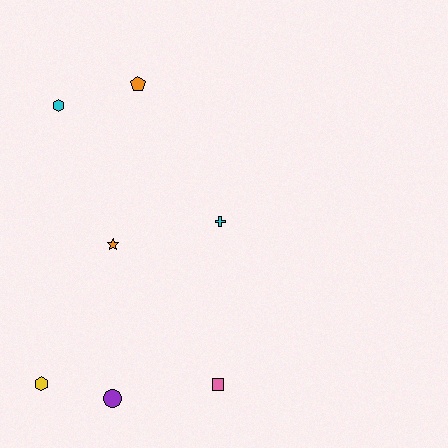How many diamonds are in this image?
There are no diamonds.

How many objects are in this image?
There are 7 objects.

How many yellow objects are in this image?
There is 1 yellow object.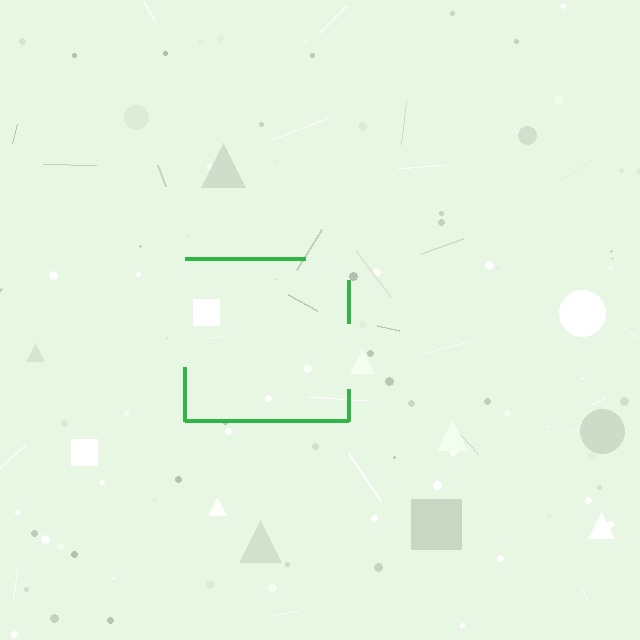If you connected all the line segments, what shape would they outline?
They would outline a square.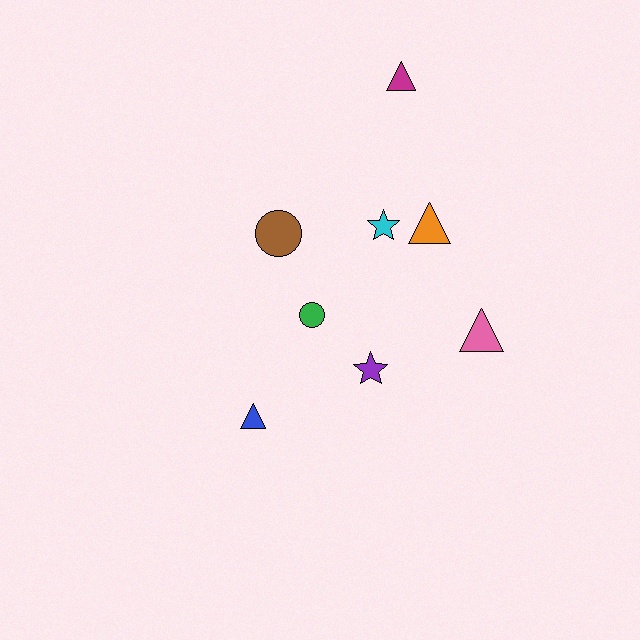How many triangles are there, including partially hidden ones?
There are 4 triangles.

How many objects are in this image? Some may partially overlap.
There are 8 objects.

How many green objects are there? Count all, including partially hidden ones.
There is 1 green object.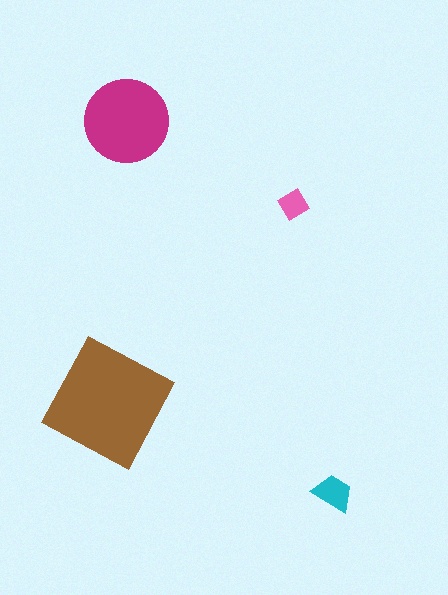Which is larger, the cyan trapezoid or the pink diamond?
The cyan trapezoid.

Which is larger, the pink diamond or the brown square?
The brown square.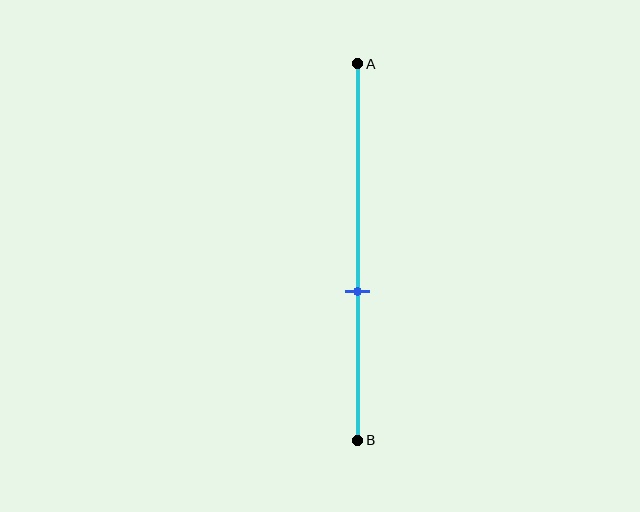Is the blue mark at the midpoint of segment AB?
No, the mark is at about 60% from A, not at the 50% midpoint.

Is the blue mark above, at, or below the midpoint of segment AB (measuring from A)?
The blue mark is below the midpoint of segment AB.